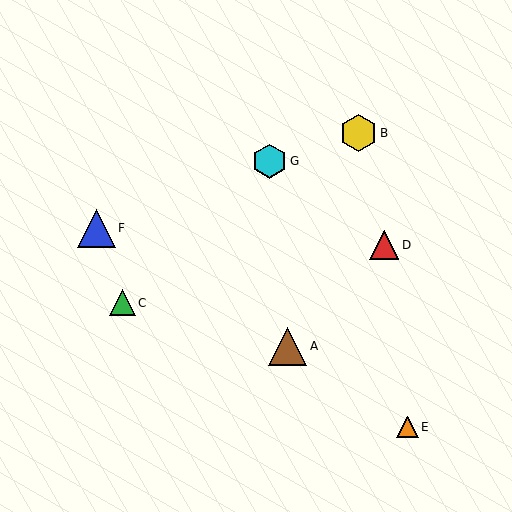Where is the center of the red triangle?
The center of the red triangle is at (384, 245).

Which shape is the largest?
The blue triangle (labeled F) is the largest.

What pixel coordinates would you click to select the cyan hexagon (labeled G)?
Click at (270, 161) to select the cyan hexagon G.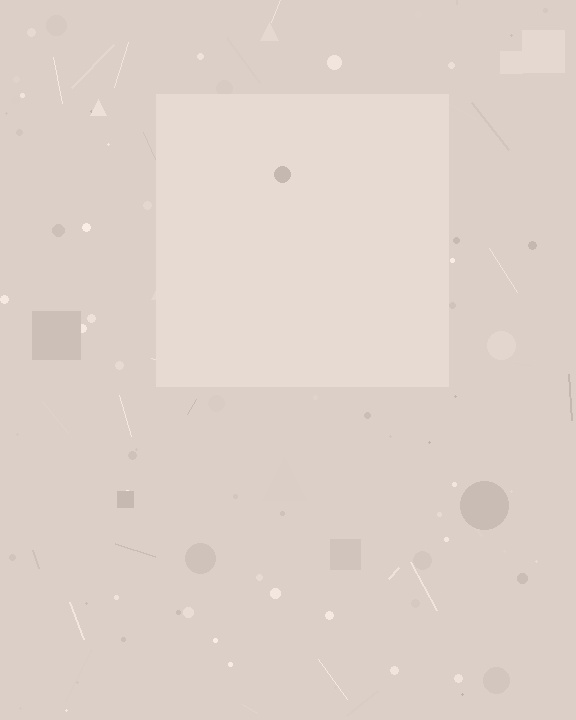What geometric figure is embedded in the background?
A square is embedded in the background.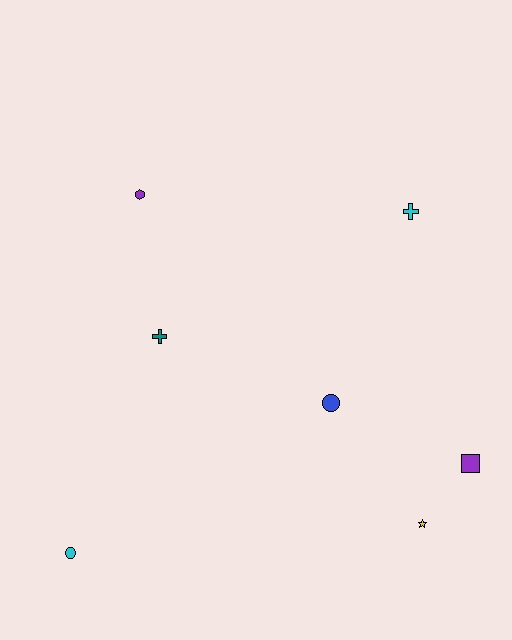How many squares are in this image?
There is 1 square.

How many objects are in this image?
There are 7 objects.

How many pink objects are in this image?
There are no pink objects.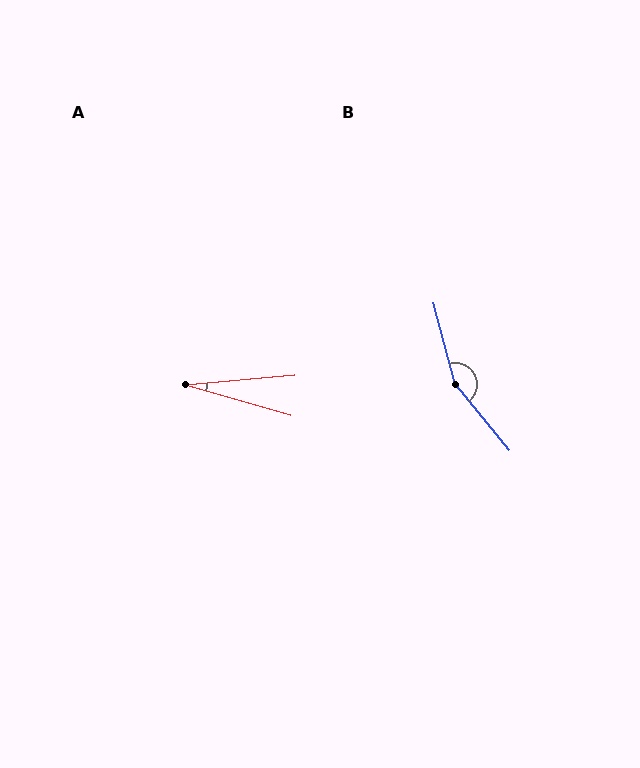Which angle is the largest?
B, at approximately 155 degrees.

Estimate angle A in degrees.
Approximately 21 degrees.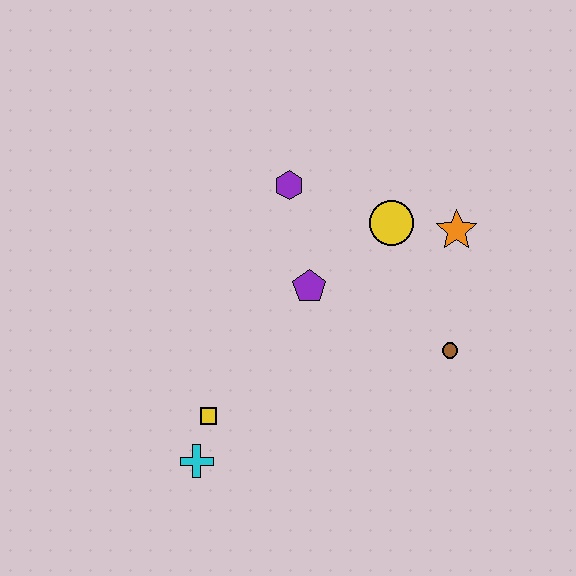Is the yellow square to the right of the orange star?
No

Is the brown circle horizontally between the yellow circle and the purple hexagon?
No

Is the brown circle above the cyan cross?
Yes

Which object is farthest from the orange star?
The cyan cross is farthest from the orange star.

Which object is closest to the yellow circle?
The orange star is closest to the yellow circle.